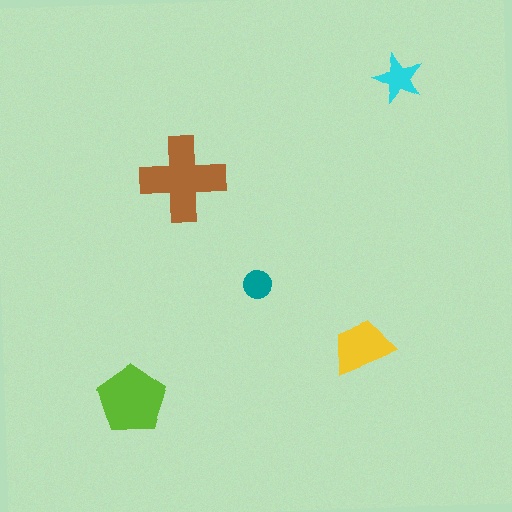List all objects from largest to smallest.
The brown cross, the lime pentagon, the yellow trapezoid, the cyan star, the teal circle.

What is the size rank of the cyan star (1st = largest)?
4th.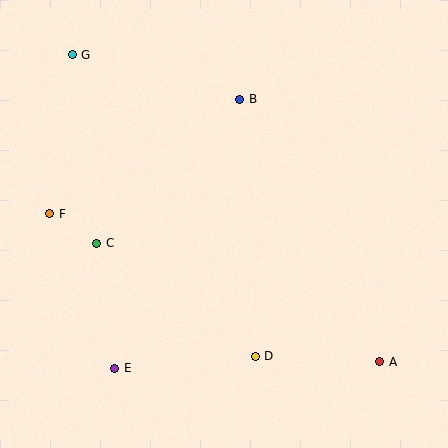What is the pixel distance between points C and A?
The distance between C and A is 306 pixels.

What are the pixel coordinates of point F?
Point F is at (50, 214).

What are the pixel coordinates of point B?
Point B is at (240, 99).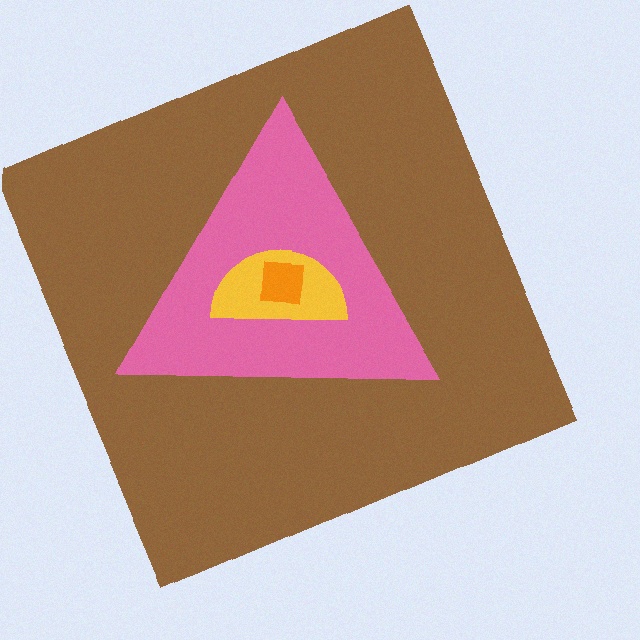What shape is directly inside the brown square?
The pink triangle.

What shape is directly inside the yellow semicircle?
The orange square.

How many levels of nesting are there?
4.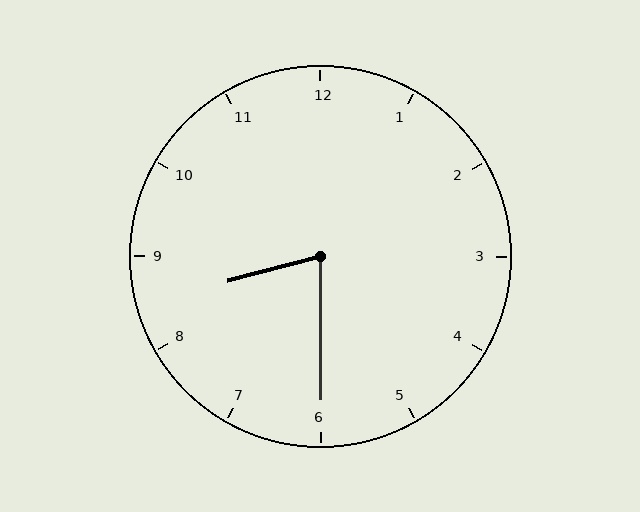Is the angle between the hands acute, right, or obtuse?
It is acute.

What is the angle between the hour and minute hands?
Approximately 75 degrees.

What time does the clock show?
8:30.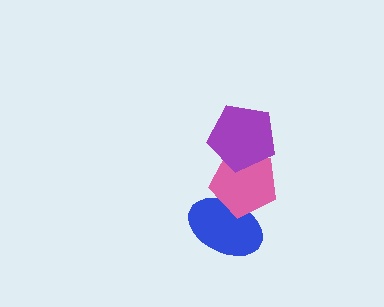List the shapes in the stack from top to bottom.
From top to bottom: the purple pentagon, the pink pentagon, the blue ellipse.